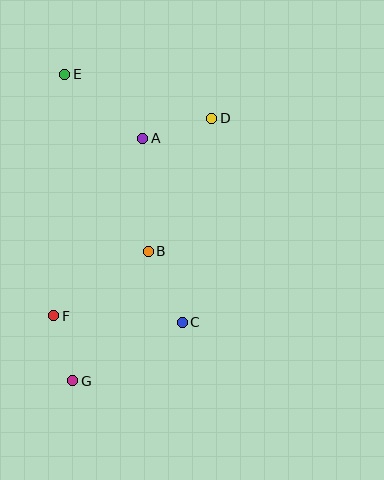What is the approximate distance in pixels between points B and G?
The distance between B and G is approximately 150 pixels.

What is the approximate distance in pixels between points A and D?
The distance between A and D is approximately 72 pixels.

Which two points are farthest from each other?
Points E and G are farthest from each other.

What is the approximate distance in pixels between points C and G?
The distance between C and G is approximately 125 pixels.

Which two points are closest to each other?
Points F and G are closest to each other.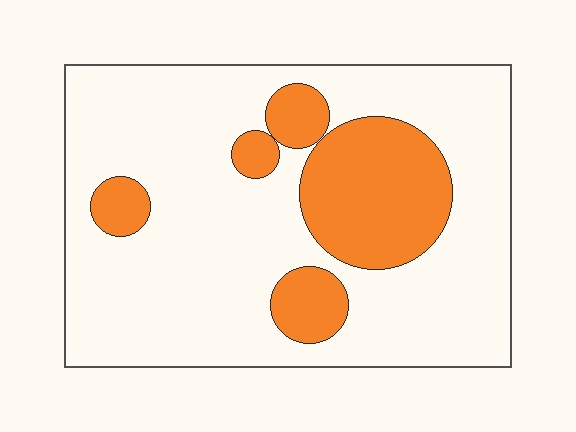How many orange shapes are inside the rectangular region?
5.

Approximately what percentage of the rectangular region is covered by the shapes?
Approximately 25%.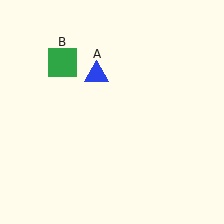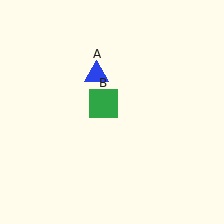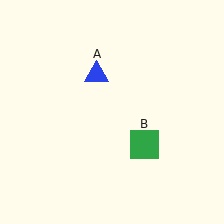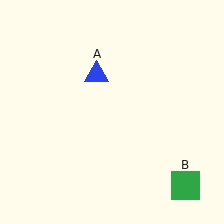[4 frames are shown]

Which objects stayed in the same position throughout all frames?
Blue triangle (object A) remained stationary.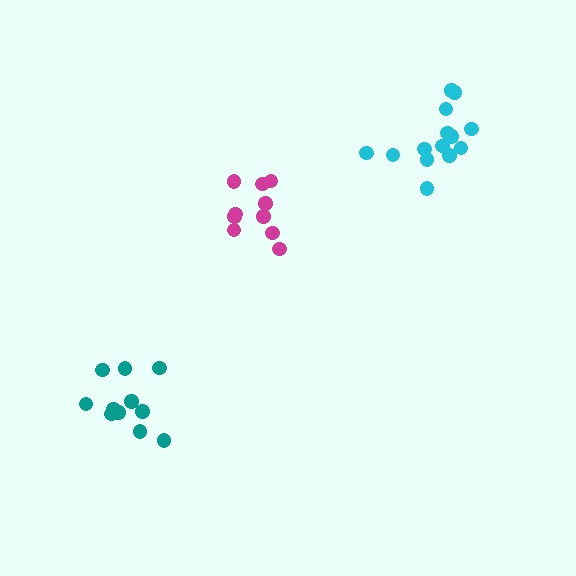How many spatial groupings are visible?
There are 3 spatial groupings.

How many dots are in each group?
Group 1: 10 dots, Group 2: 14 dots, Group 3: 11 dots (35 total).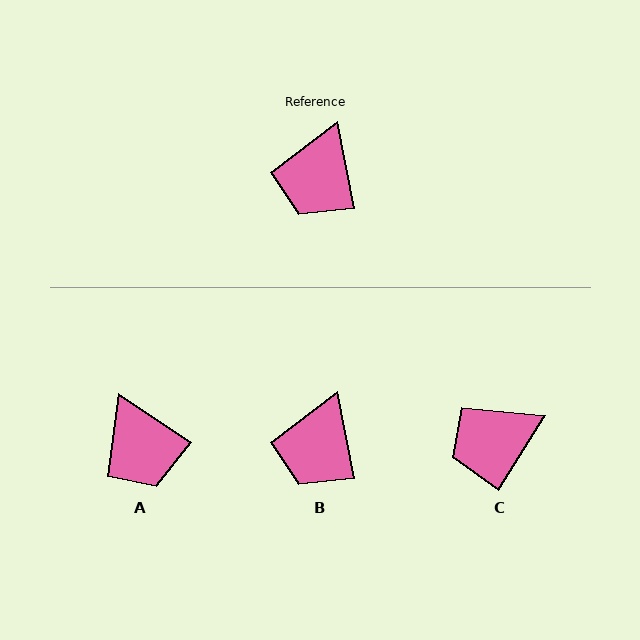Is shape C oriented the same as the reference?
No, it is off by about 43 degrees.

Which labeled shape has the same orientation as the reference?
B.